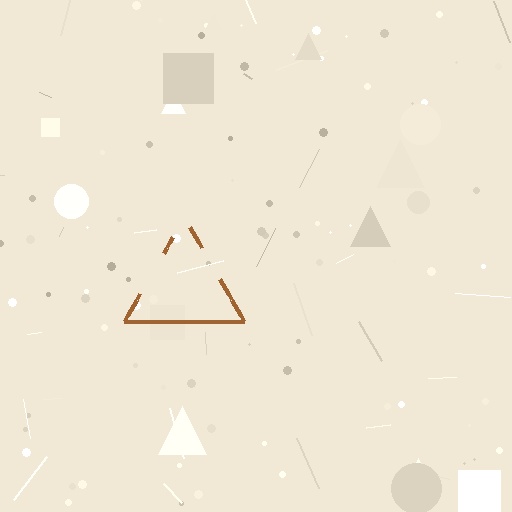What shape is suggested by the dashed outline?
The dashed outline suggests a triangle.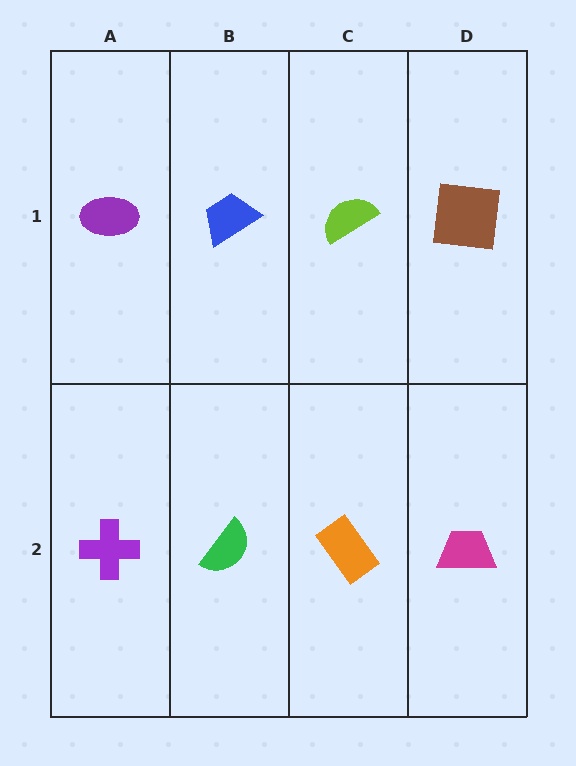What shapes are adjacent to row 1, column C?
An orange rectangle (row 2, column C), a blue trapezoid (row 1, column B), a brown square (row 1, column D).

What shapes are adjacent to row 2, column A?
A purple ellipse (row 1, column A), a green semicircle (row 2, column B).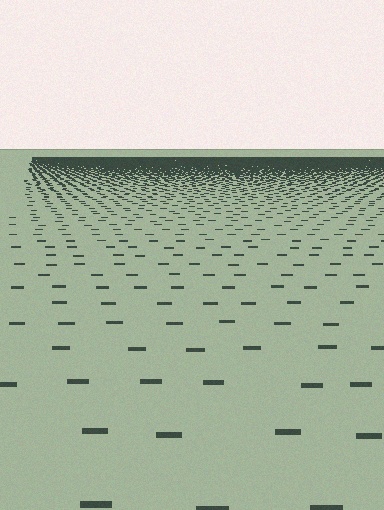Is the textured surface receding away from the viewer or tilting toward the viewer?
The surface is receding away from the viewer. Texture elements get smaller and denser toward the top.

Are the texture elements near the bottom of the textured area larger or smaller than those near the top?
Larger. Near the bottom, elements are closer to the viewer and appear at a bigger on-screen size.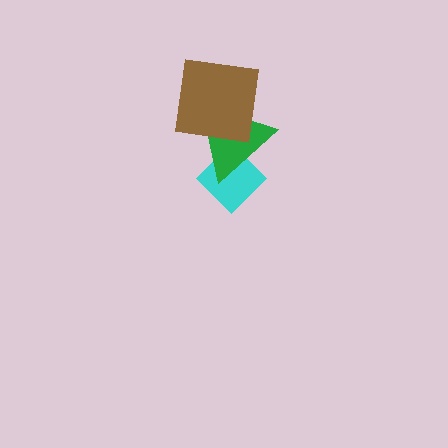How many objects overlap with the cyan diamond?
1 object overlaps with the cyan diamond.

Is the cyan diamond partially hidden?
Yes, it is partially covered by another shape.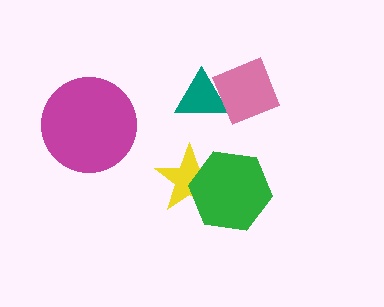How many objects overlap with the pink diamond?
1 object overlaps with the pink diamond.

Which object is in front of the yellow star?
The green hexagon is in front of the yellow star.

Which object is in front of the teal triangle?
The pink diamond is in front of the teal triangle.